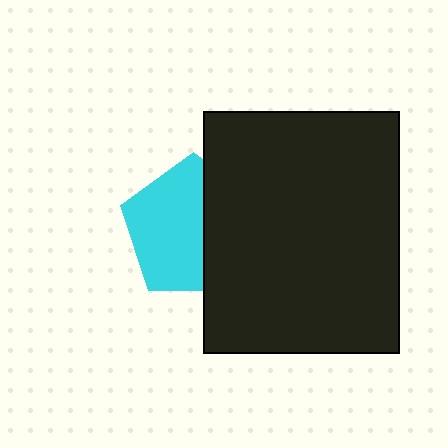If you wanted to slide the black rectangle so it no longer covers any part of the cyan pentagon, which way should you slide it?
Slide it right — that is the most direct way to separate the two shapes.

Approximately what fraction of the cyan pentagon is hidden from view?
Roughly 40% of the cyan pentagon is hidden behind the black rectangle.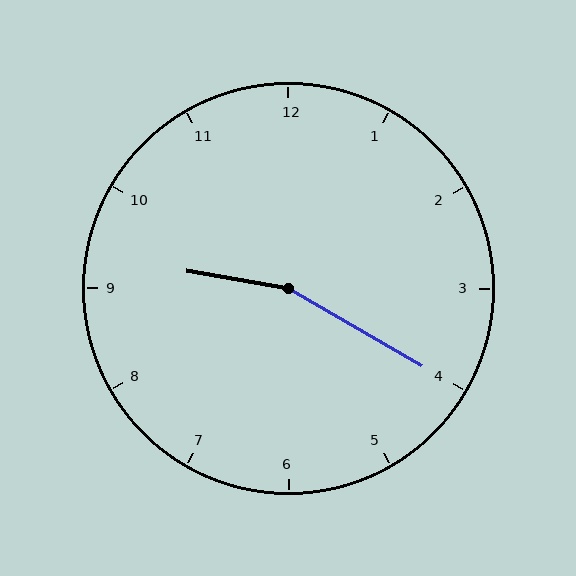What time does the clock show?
9:20.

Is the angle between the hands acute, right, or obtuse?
It is obtuse.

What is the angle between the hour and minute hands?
Approximately 160 degrees.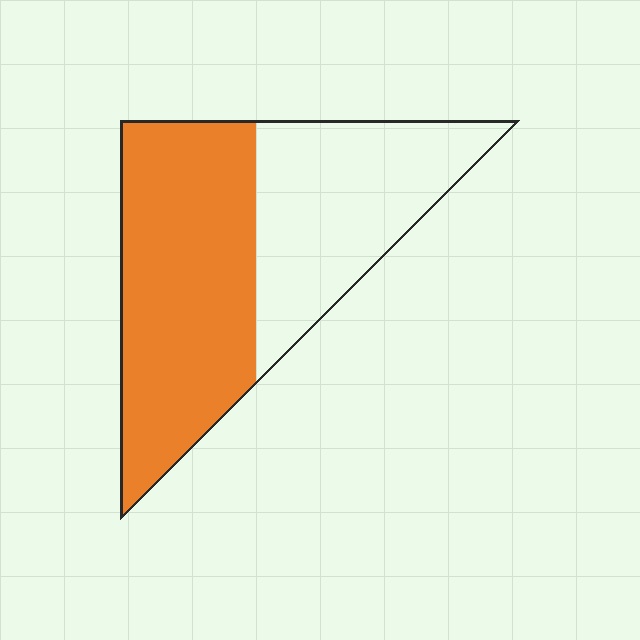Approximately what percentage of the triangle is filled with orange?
Approximately 55%.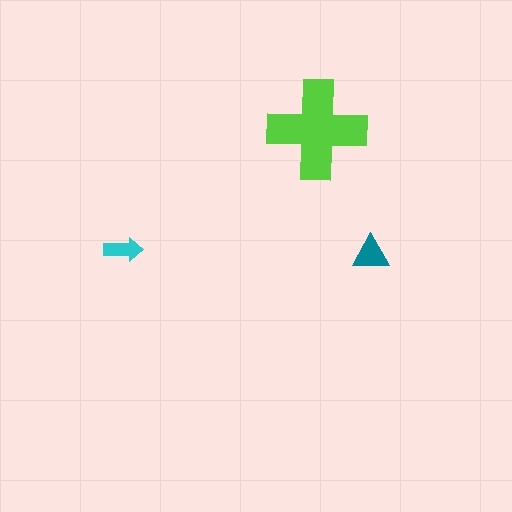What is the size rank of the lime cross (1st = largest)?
1st.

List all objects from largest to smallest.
The lime cross, the teal triangle, the cyan arrow.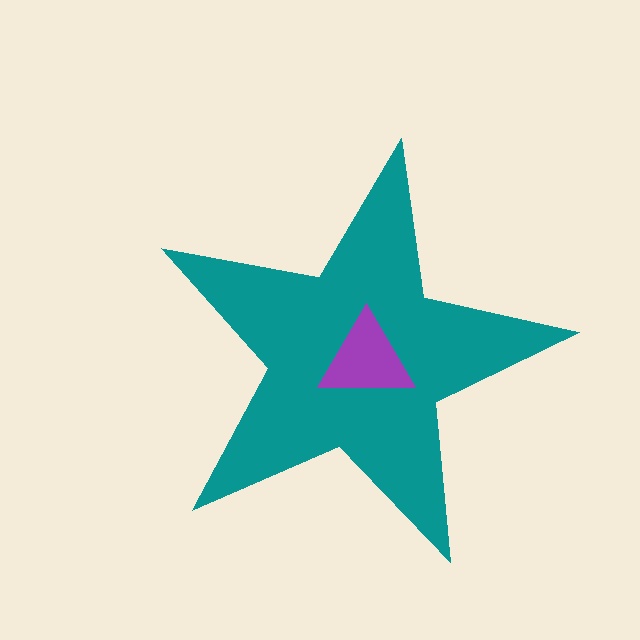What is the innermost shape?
The purple triangle.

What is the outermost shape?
The teal star.